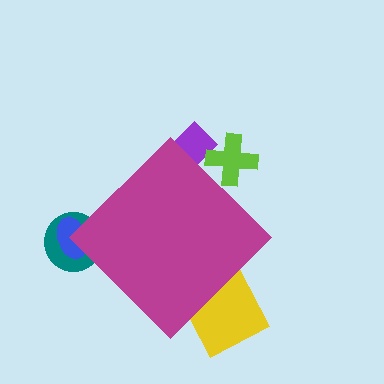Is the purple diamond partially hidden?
Yes, the purple diamond is partially hidden behind the magenta diamond.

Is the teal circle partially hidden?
Yes, the teal circle is partially hidden behind the magenta diamond.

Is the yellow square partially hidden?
Yes, the yellow square is partially hidden behind the magenta diamond.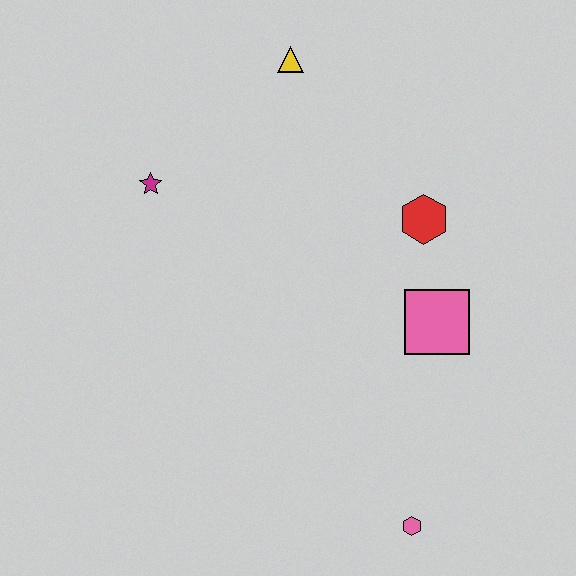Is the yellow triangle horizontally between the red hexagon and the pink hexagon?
No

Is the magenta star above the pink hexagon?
Yes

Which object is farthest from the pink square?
The magenta star is farthest from the pink square.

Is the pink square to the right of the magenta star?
Yes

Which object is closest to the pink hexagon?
The pink square is closest to the pink hexagon.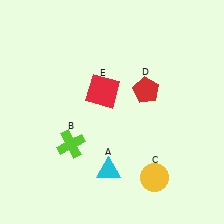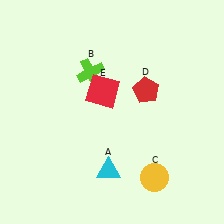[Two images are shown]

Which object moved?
The lime cross (B) moved up.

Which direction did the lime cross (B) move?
The lime cross (B) moved up.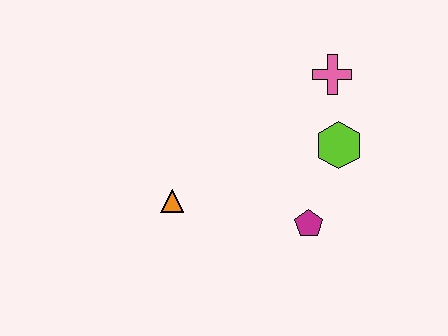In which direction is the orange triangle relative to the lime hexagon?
The orange triangle is to the left of the lime hexagon.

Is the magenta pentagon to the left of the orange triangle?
No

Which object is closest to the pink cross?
The lime hexagon is closest to the pink cross.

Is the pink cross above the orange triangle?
Yes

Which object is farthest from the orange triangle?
The pink cross is farthest from the orange triangle.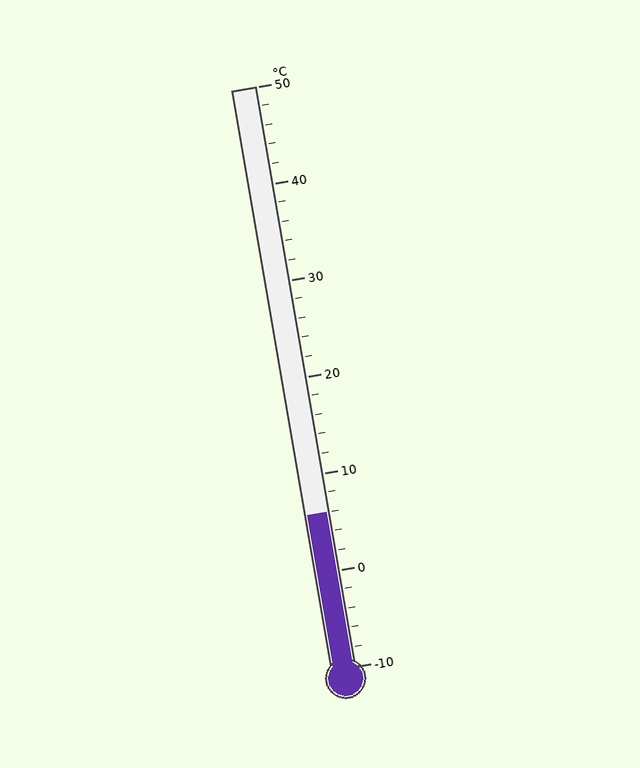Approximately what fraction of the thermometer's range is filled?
The thermometer is filled to approximately 25% of its range.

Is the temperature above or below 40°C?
The temperature is below 40°C.